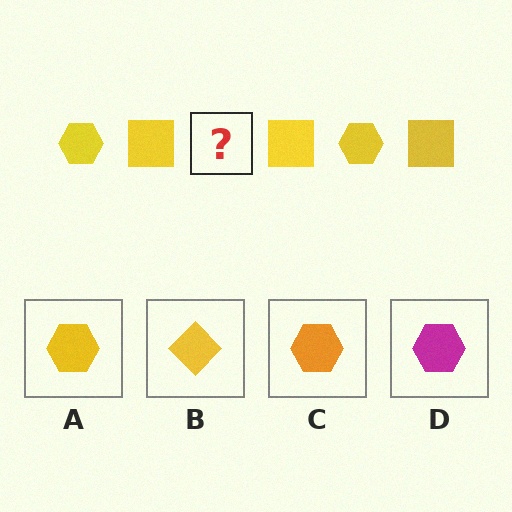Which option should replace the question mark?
Option A.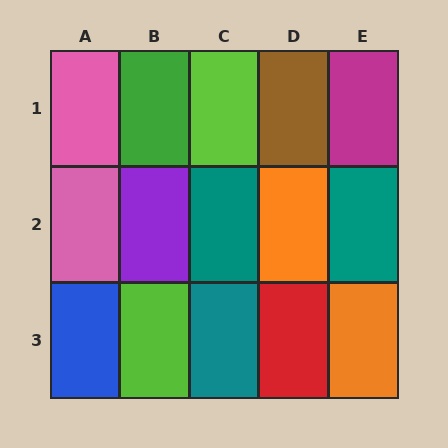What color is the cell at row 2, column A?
Pink.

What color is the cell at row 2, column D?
Orange.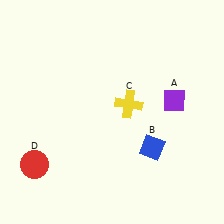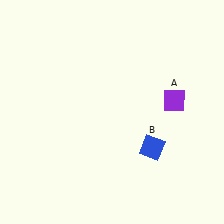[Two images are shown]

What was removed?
The red circle (D), the yellow cross (C) were removed in Image 2.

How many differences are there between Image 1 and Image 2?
There are 2 differences between the two images.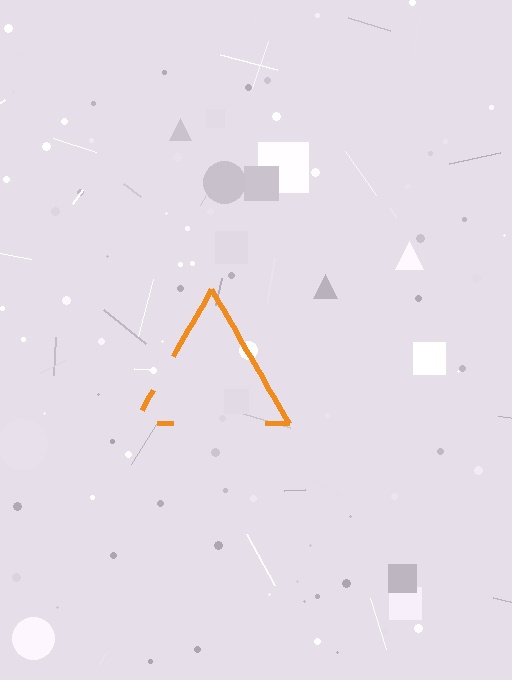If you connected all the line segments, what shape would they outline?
They would outline a triangle.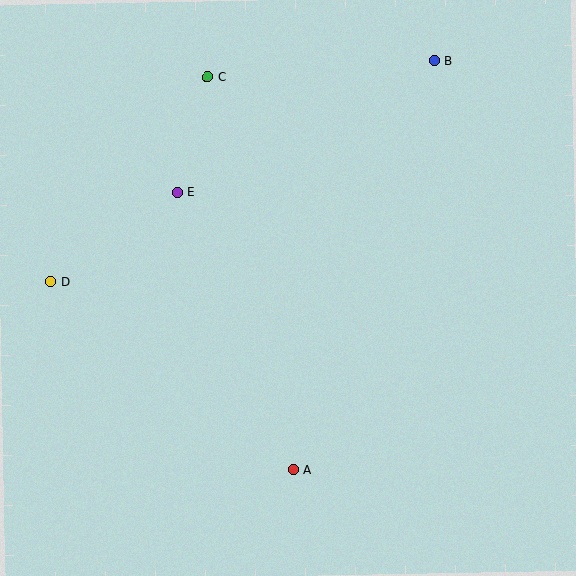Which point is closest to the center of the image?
Point E at (177, 192) is closest to the center.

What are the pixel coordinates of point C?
Point C is at (208, 77).